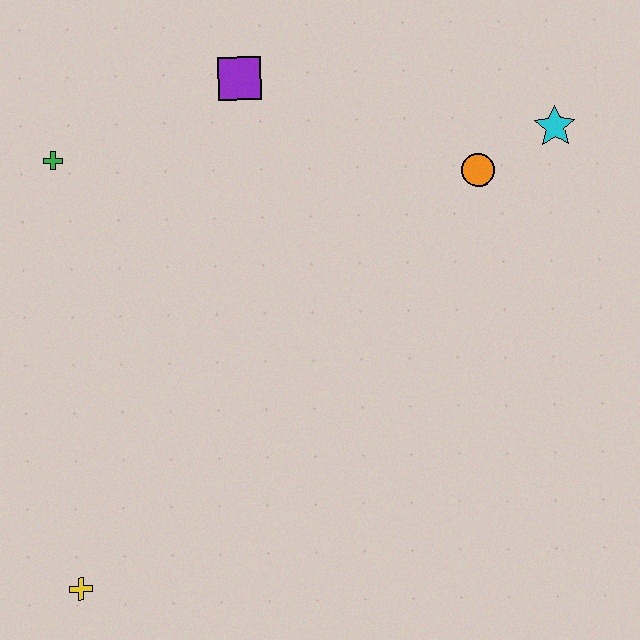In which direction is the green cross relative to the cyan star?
The green cross is to the left of the cyan star.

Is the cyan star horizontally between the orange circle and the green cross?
No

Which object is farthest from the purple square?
The yellow cross is farthest from the purple square.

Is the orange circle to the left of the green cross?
No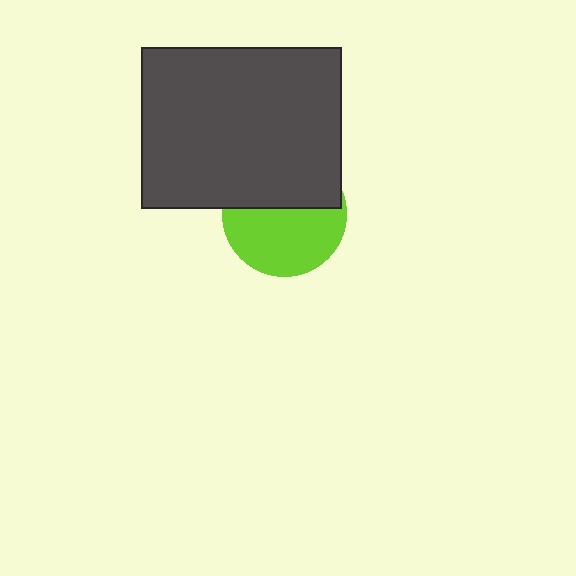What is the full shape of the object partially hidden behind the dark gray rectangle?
The partially hidden object is a lime circle.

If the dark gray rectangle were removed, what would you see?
You would see the complete lime circle.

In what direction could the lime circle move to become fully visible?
The lime circle could move down. That would shift it out from behind the dark gray rectangle entirely.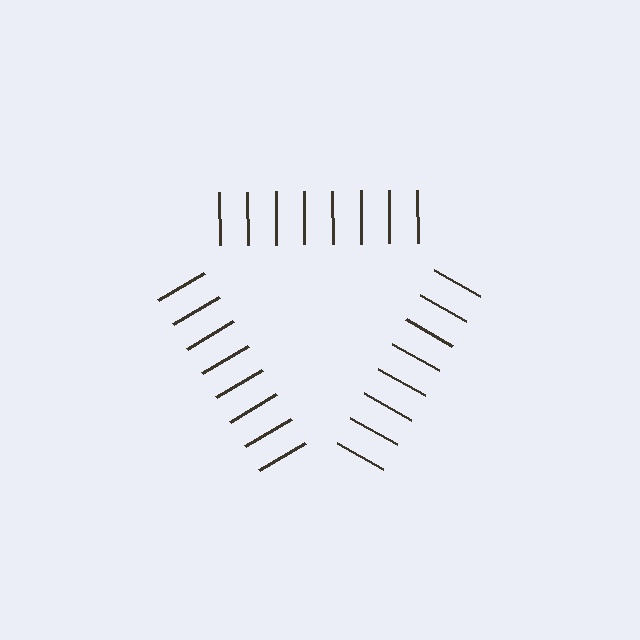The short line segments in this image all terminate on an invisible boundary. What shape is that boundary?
An illusory triangle — the line segments terminate on its edges but no continuous stroke is drawn.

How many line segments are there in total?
24 — 8 along each of the 3 edges.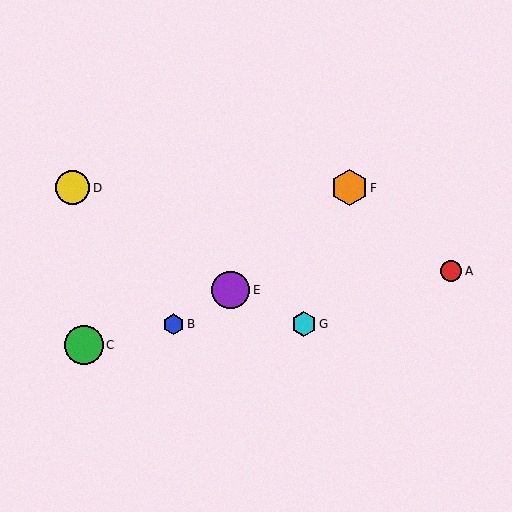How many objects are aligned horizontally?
2 objects (D, F) are aligned horizontally.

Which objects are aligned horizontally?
Objects D, F are aligned horizontally.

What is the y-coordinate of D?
Object D is at y≈188.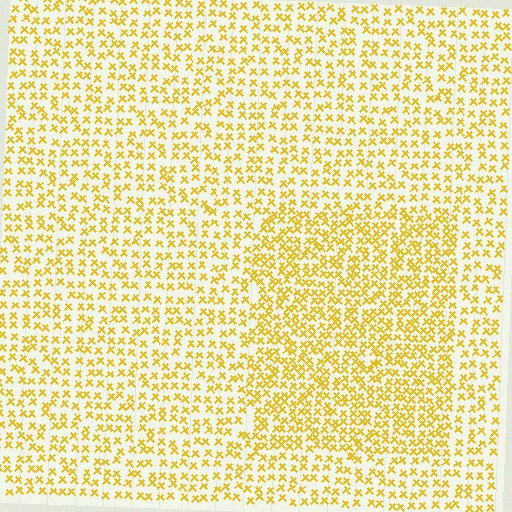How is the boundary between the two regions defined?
The boundary is defined by a change in element density (approximately 1.6x ratio). All elements are the same color, size, and shape.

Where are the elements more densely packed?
The elements are more densely packed inside the rectangle boundary.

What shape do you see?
I see a rectangle.